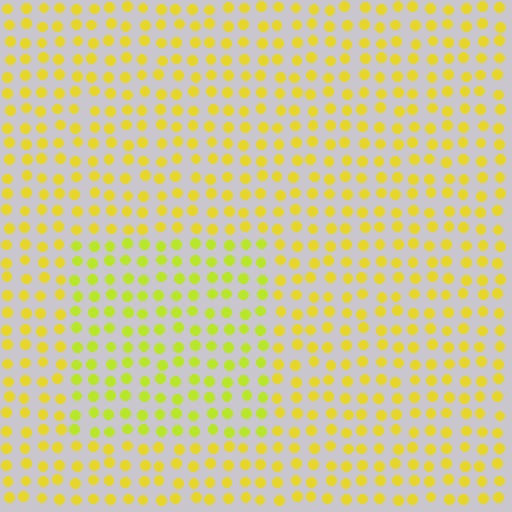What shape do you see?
I see a rectangle.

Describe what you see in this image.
The image is filled with small yellow elements in a uniform arrangement. A rectangle-shaped region is visible where the elements are tinted to a slightly different hue, forming a subtle color boundary.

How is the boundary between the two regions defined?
The boundary is defined purely by a slight shift in hue (about 20 degrees). Spacing, size, and orientation are identical on both sides.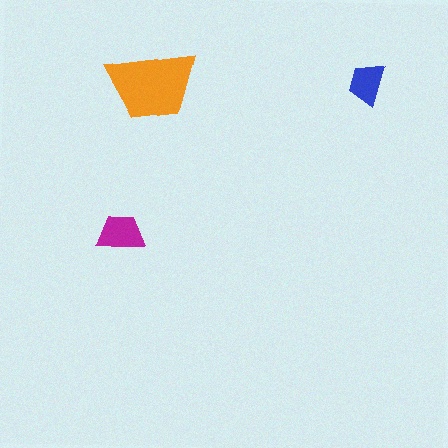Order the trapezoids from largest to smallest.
the orange one, the magenta one, the blue one.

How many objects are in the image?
There are 3 objects in the image.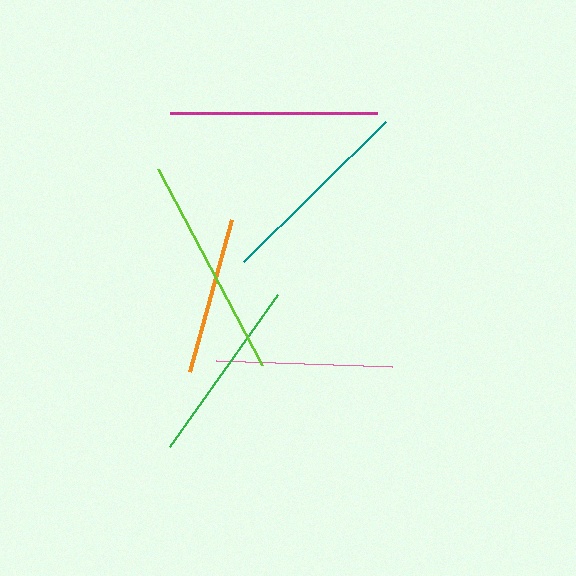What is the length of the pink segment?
The pink segment is approximately 176 pixels long.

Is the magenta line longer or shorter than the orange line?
The magenta line is longer than the orange line.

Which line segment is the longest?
The lime line is the longest at approximately 223 pixels.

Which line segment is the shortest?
The orange line is the shortest at approximately 158 pixels.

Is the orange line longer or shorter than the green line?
The green line is longer than the orange line.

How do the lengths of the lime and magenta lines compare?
The lime and magenta lines are approximately the same length.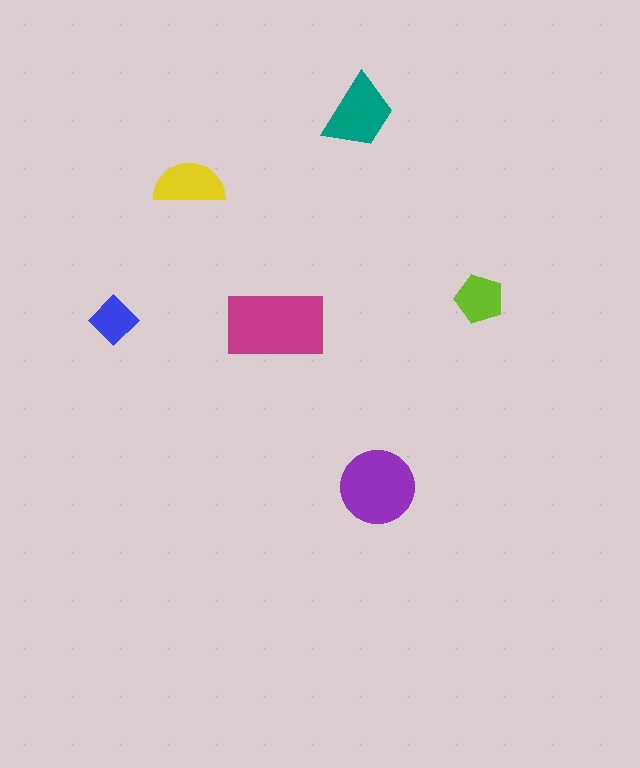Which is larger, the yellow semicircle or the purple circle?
The purple circle.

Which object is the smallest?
The blue diamond.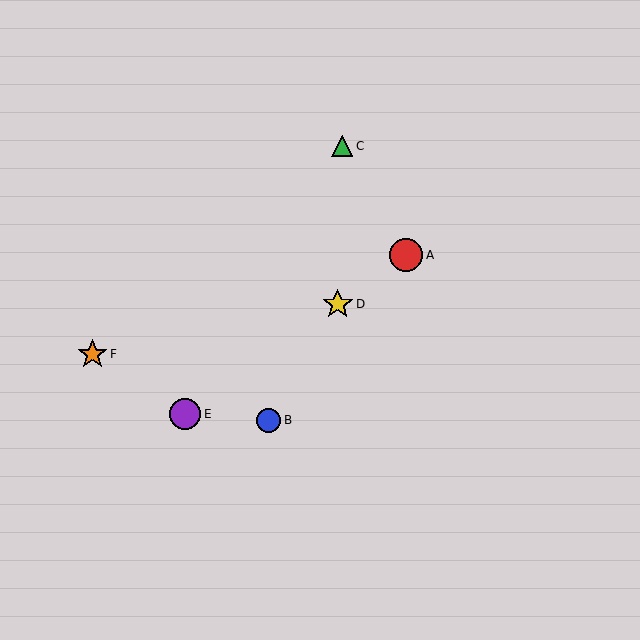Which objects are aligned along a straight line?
Objects A, D, E are aligned along a straight line.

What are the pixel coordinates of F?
Object F is at (92, 354).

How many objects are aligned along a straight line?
3 objects (A, D, E) are aligned along a straight line.